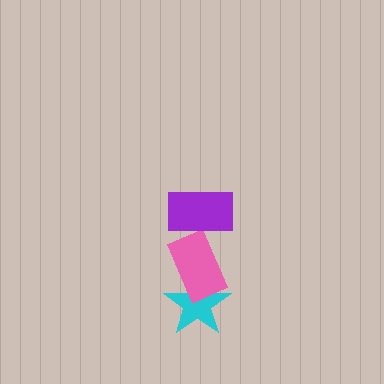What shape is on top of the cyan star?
The pink rectangle is on top of the cyan star.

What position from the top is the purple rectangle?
The purple rectangle is 1st from the top.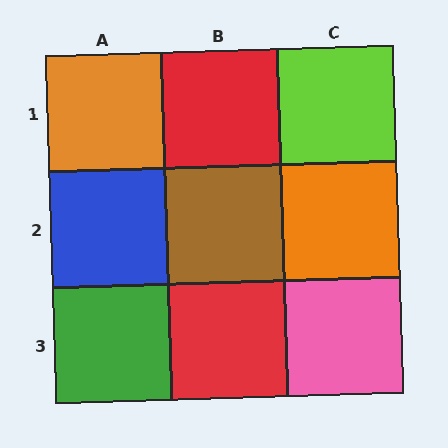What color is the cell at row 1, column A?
Orange.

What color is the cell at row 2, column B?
Brown.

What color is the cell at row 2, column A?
Blue.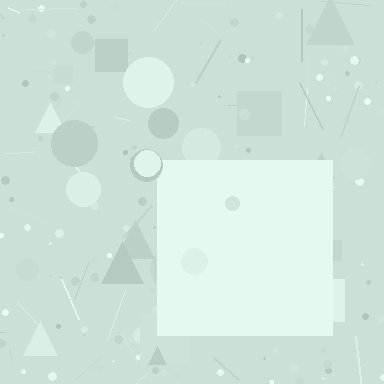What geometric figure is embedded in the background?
A square is embedded in the background.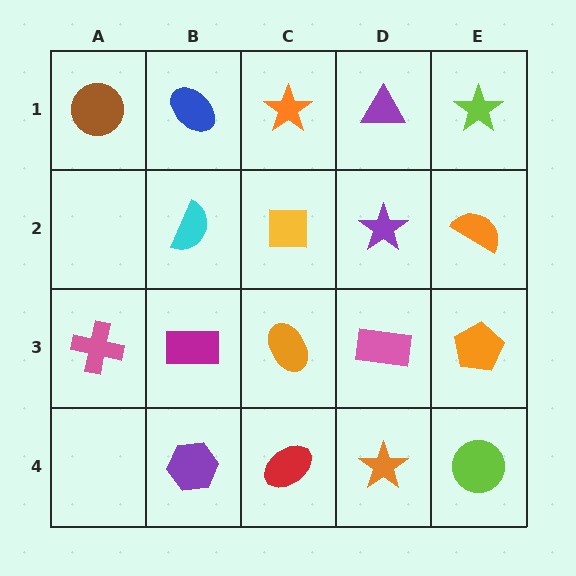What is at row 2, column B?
A cyan semicircle.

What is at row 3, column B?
A magenta rectangle.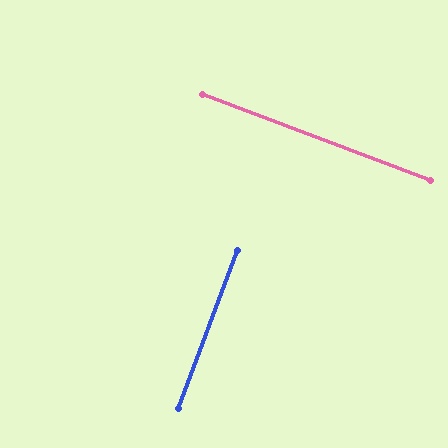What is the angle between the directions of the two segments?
Approximately 90 degrees.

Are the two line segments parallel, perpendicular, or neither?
Perpendicular — they meet at approximately 90°.